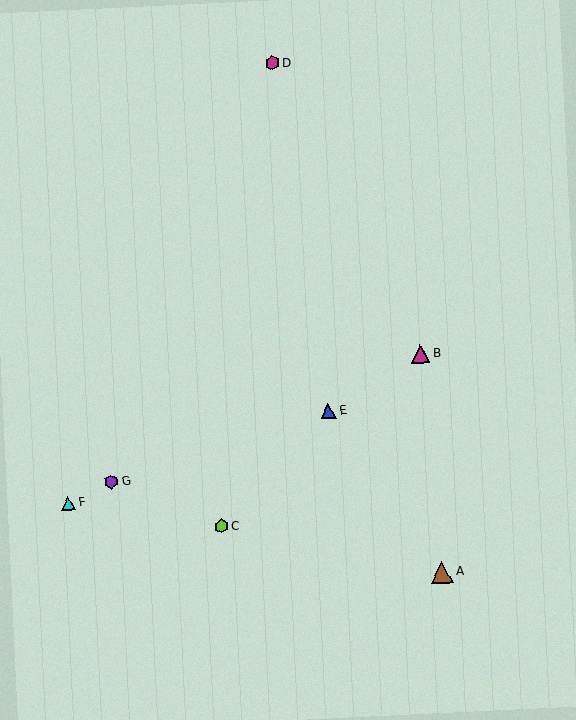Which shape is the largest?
The brown triangle (labeled A) is the largest.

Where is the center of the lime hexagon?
The center of the lime hexagon is at (221, 526).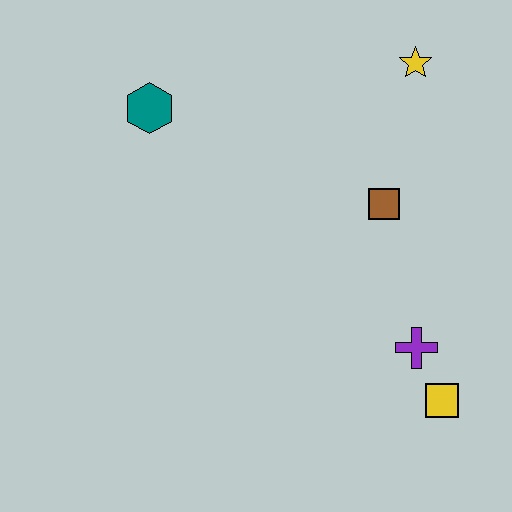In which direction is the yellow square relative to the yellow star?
The yellow square is below the yellow star.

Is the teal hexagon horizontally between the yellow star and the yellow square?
No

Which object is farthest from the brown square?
The teal hexagon is farthest from the brown square.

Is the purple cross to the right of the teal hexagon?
Yes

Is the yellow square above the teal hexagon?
No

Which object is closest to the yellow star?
The brown square is closest to the yellow star.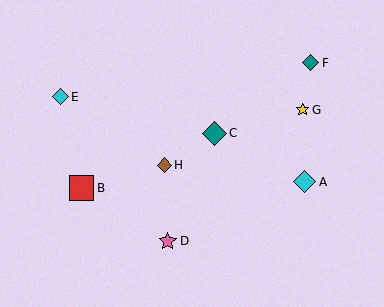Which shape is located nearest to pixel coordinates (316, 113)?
The yellow star (labeled G) at (303, 110) is nearest to that location.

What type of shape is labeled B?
Shape B is a red square.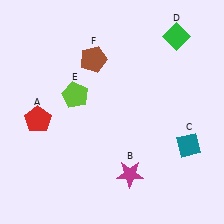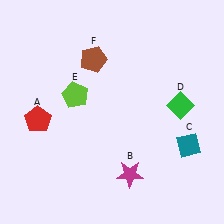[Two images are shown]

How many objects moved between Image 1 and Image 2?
1 object moved between the two images.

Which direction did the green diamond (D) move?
The green diamond (D) moved down.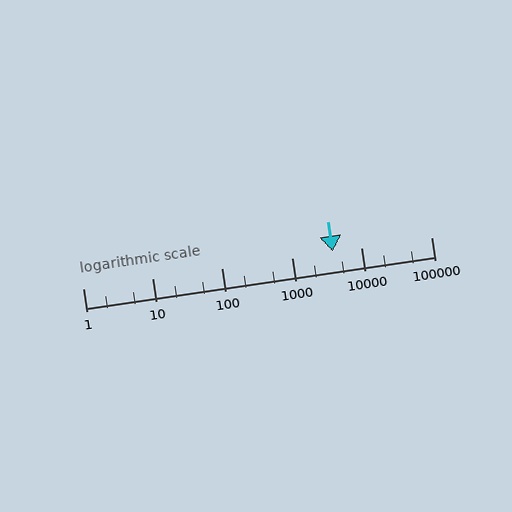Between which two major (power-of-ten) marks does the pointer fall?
The pointer is between 1000 and 10000.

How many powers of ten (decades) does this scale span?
The scale spans 5 decades, from 1 to 100000.